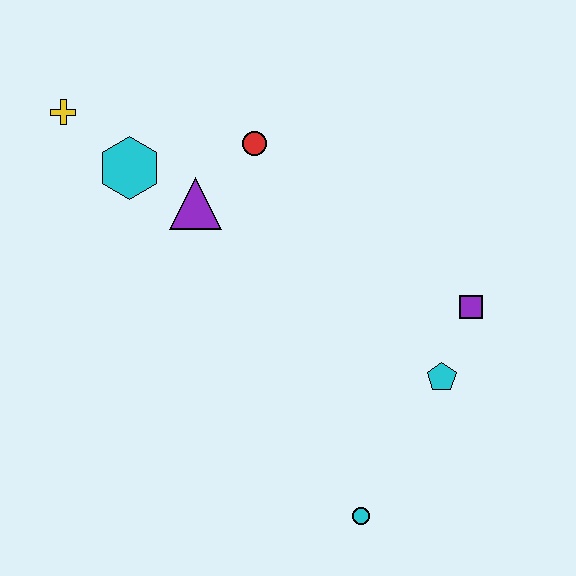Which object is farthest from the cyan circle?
The yellow cross is farthest from the cyan circle.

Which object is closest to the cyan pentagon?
The purple square is closest to the cyan pentagon.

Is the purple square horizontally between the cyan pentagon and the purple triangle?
No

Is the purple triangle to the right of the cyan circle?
No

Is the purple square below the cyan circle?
No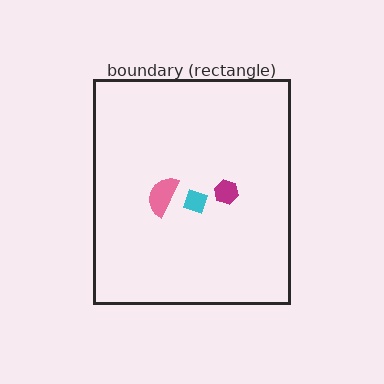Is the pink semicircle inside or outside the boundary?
Inside.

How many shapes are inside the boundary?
3 inside, 0 outside.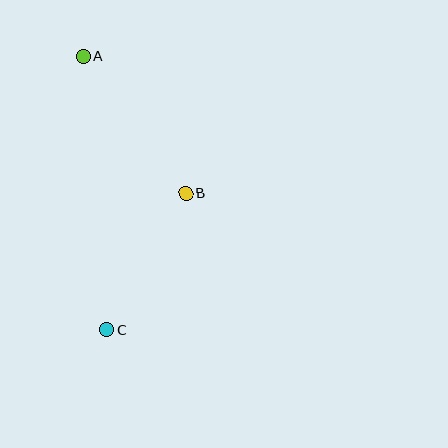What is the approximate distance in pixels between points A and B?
The distance between A and B is approximately 171 pixels.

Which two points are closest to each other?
Points B and C are closest to each other.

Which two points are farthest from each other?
Points A and C are farthest from each other.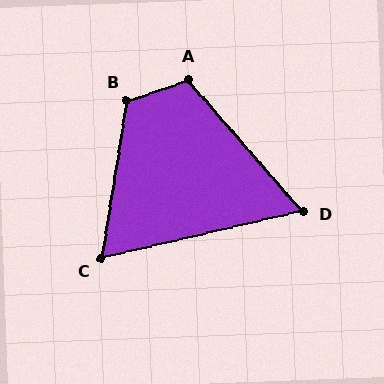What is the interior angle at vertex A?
Approximately 112 degrees (obtuse).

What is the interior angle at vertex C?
Approximately 68 degrees (acute).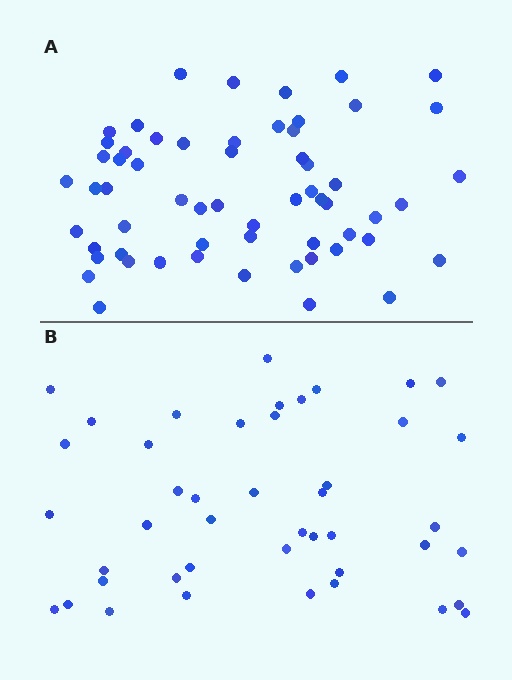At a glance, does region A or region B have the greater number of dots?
Region A (the top region) has more dots.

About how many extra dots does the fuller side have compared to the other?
Region A has approximately 15 more dots than region B.